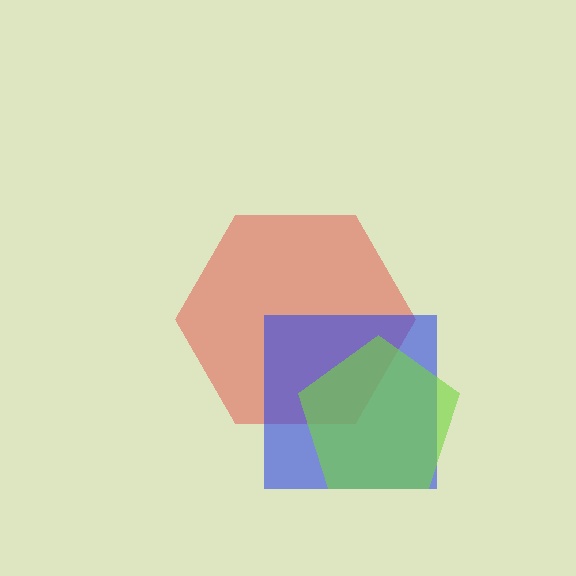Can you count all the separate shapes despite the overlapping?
Yes, there are 3 separate shapes.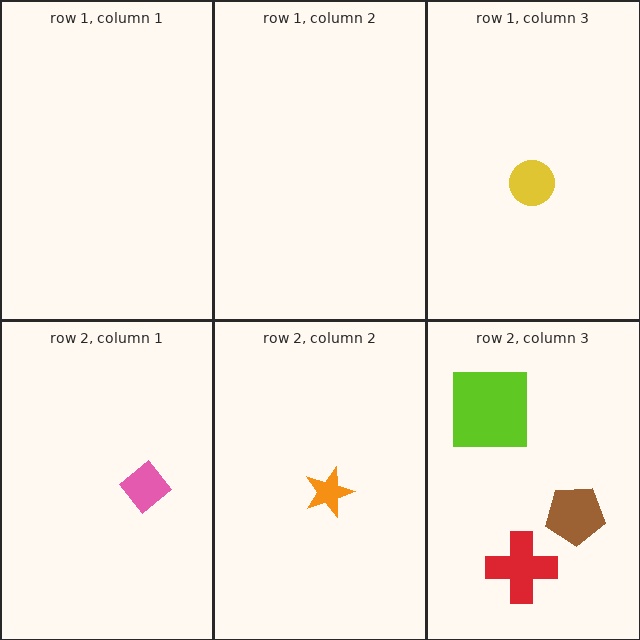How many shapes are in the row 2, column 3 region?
3.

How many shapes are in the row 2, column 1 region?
1.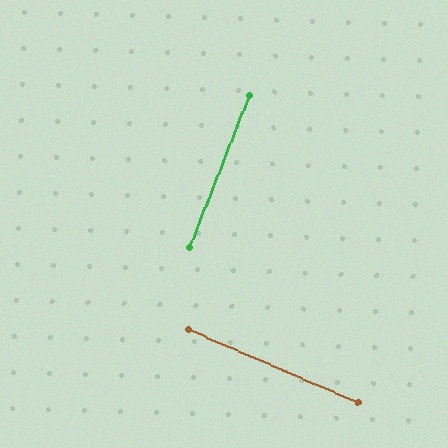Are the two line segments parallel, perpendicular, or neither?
Perpendicular — they meet at approximately 88°.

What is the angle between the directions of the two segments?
Approximately 88 degrees.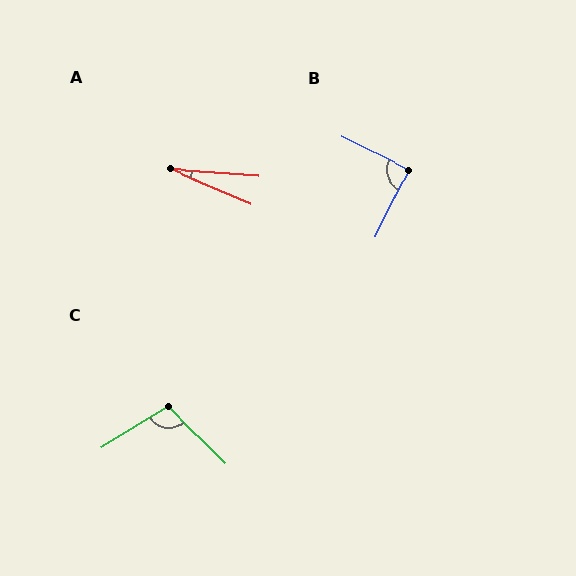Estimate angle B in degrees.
Approximately 90 degrees.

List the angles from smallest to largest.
A (19°), B (90°), C (104°).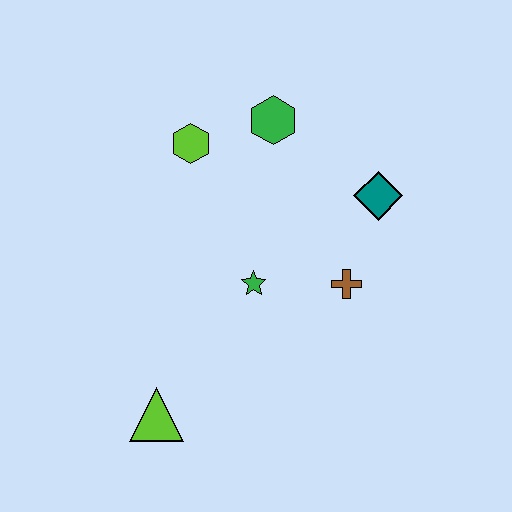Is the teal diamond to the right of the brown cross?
Yes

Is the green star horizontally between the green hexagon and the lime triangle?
Yes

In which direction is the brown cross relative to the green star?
The brown cross is to the right of the green star.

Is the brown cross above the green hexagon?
No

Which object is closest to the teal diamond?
The brown cross is closest to the teal diamond.